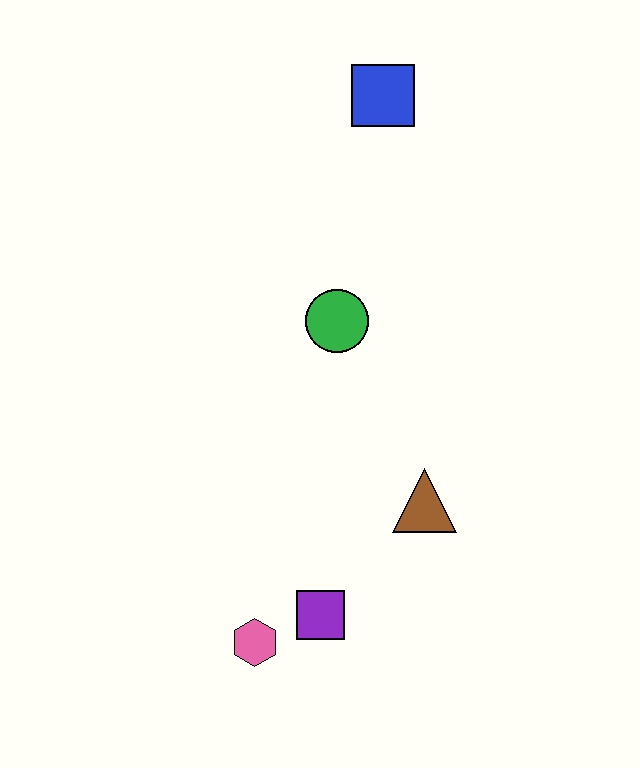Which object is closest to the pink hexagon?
The purple square is closest to the pink hexagon.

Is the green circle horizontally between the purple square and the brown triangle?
Yes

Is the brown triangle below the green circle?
Yes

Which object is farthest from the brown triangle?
The blue square is farthest from the brown triangle.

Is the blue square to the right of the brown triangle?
No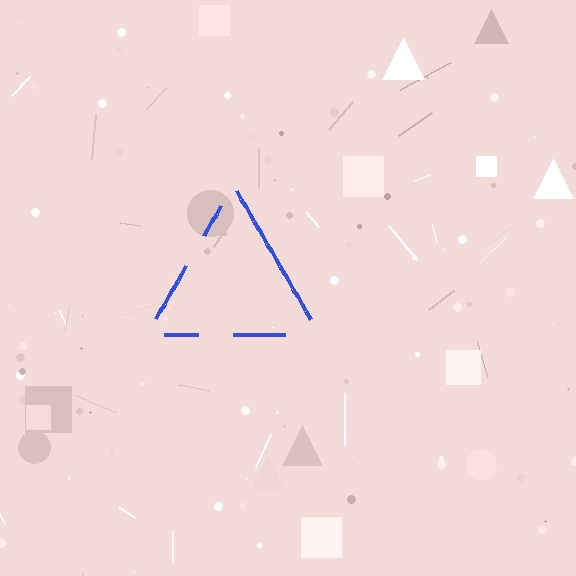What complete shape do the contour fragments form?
The contour fragments form a triangle.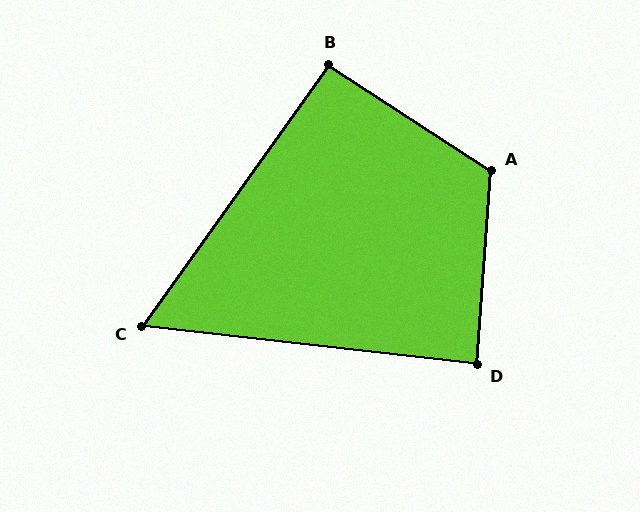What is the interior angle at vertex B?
Approximately 92 degrees (approximately right).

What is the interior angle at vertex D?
Approximately 88 degrees (approximately right).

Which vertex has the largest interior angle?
A, at approximately 119 degrees.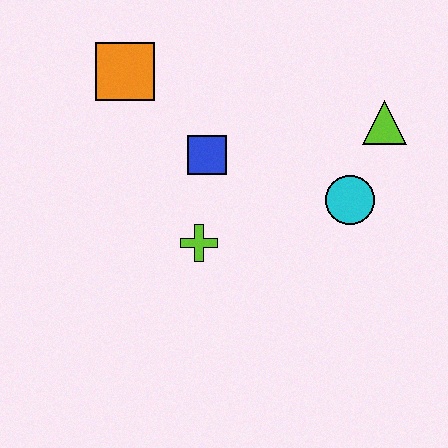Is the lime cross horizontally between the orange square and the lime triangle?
Yes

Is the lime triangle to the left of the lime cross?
No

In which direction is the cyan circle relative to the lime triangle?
The cyan circle is below the lime triangle.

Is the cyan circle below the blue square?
Yes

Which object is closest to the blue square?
The lime cross is closest to the blue square.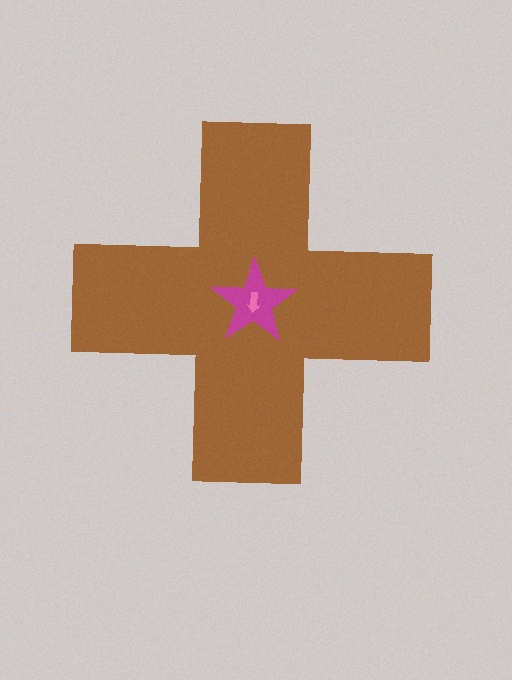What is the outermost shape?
The brown cross.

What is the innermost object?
The pink arrow.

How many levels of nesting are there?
3.